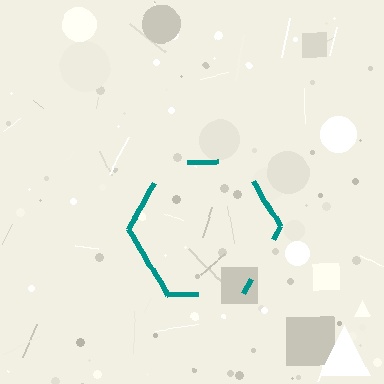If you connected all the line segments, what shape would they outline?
They would outline a hexagon.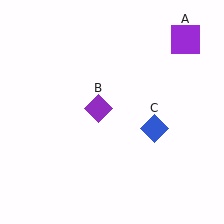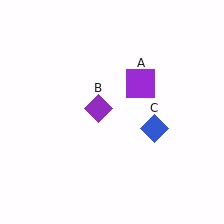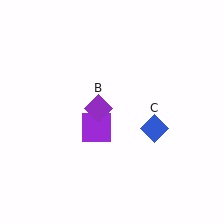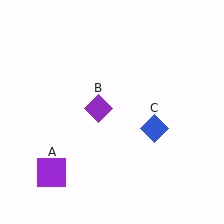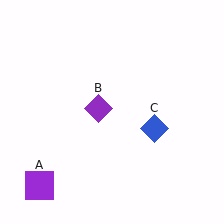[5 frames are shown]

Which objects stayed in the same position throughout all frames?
Purple diamond (object B) and blue diamond (object C) remained stationary.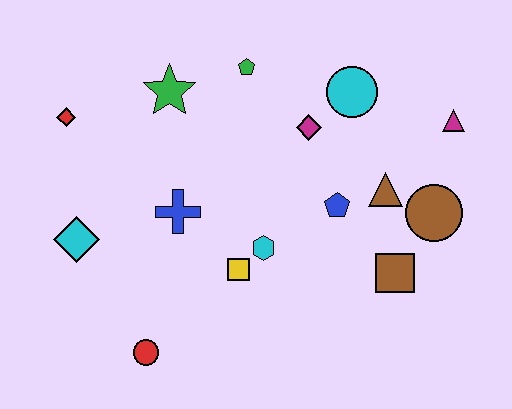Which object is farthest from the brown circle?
The red diamond is farthest from the brown circle.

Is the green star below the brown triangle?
No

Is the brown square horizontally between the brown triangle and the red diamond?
No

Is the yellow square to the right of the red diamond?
Yes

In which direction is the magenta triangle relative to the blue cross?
The magenta triangle is to the right of the blue cross.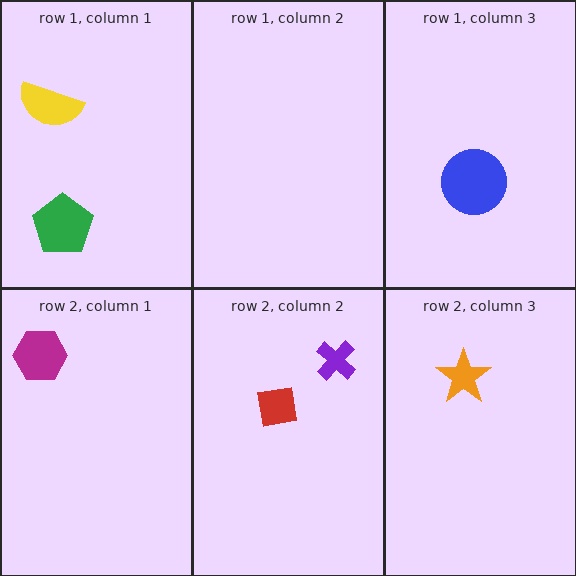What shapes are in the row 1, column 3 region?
The blue circle.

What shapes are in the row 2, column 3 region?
The orange star.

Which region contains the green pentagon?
The row 1, column 1 region.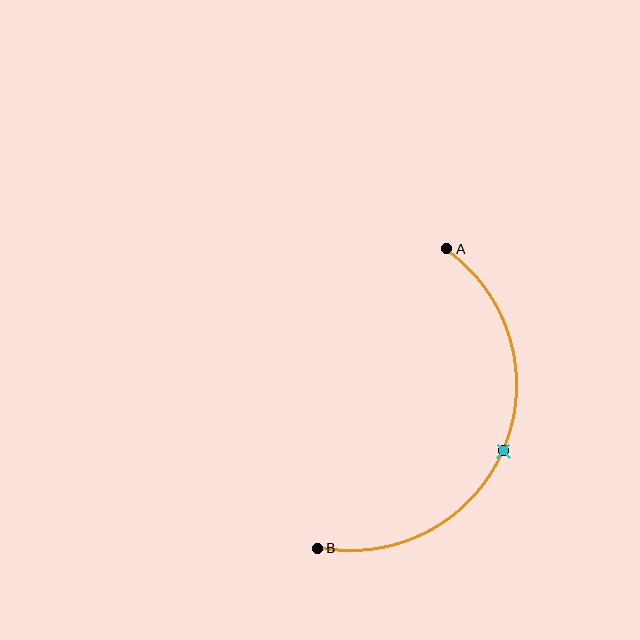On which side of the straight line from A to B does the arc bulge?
The arc bulges to the right of the straight line connecting A and B.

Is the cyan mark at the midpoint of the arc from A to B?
Yes. The cyan mark lies on the arc at equal arc-length from both A and B — it is the arc midpoint.